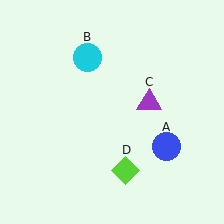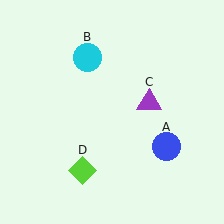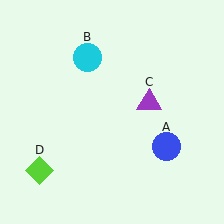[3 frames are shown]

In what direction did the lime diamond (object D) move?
The lime diamond (object D) moved left.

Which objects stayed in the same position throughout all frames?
Blue circle (object A) and cyan circle (object B) and purple triangle (object C) remained stationary.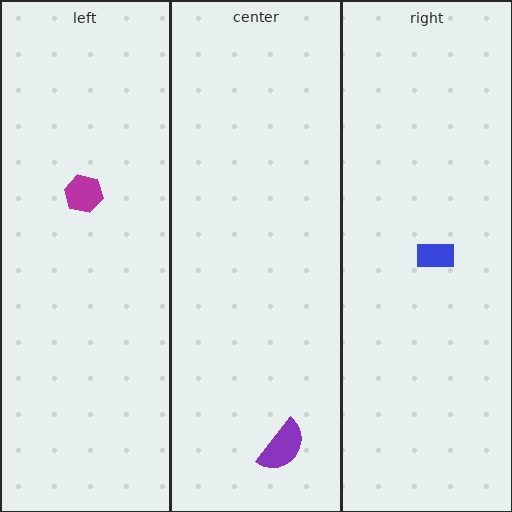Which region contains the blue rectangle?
The right region.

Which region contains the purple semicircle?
The center region.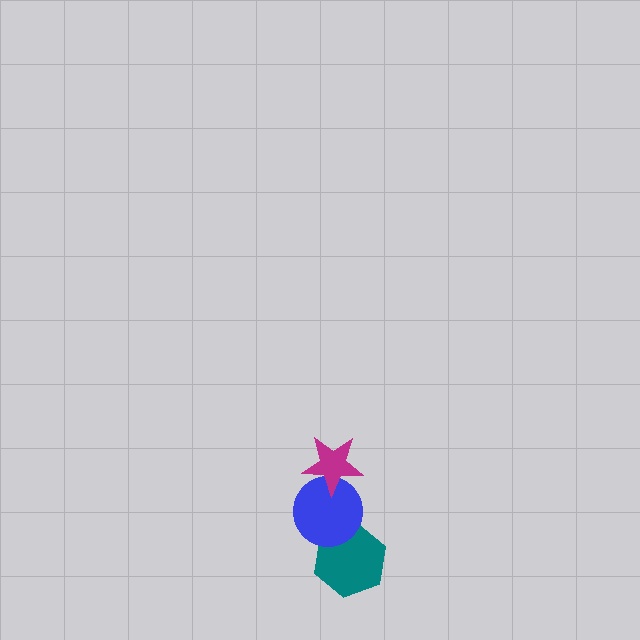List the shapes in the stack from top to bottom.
From top to bottom: the magenta star, the blue circle, the teal hexagon.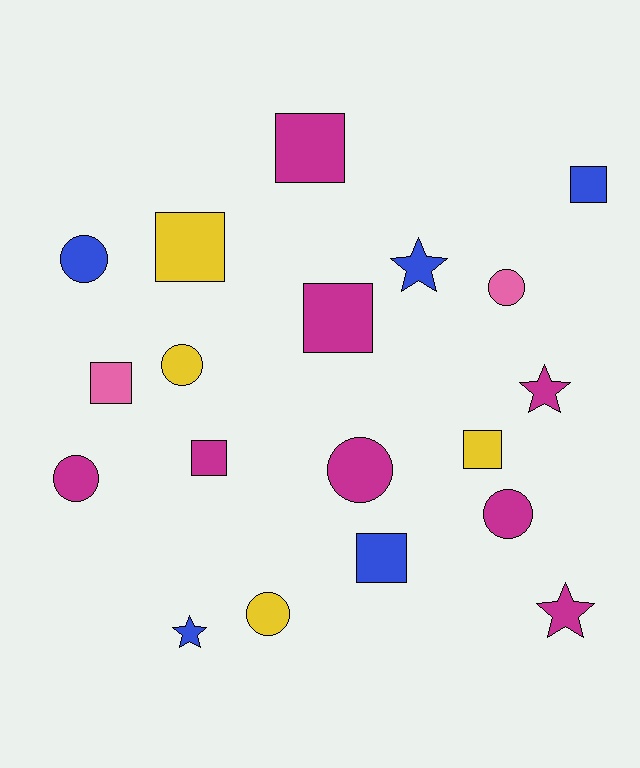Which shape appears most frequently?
Square, with 8 objects.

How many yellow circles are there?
There are 2 yellow circles.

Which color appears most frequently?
Magenta, with 8 objects.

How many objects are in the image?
There are 19 objects.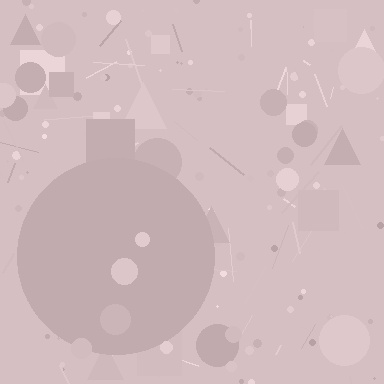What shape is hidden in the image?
A circle is hidden in the image.